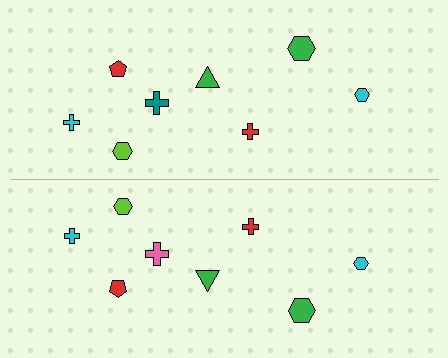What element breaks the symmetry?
The pink cross on the bottom side breaks the symmetry — its mirror counterpart is teal.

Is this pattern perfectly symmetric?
No, the pattern is not perfectly symmetric. The pink cross on the bottom side breaks the symmetry — its mirror counterpart is teal.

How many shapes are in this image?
There are 16 shapes in this image.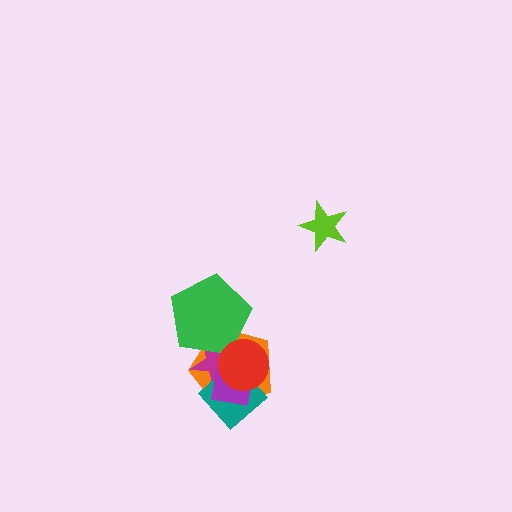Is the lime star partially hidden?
No, no other shape covers it.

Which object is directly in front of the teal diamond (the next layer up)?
The purple square is directly in front of the teal diamond.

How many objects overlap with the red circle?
5 objects overlap with the red circle.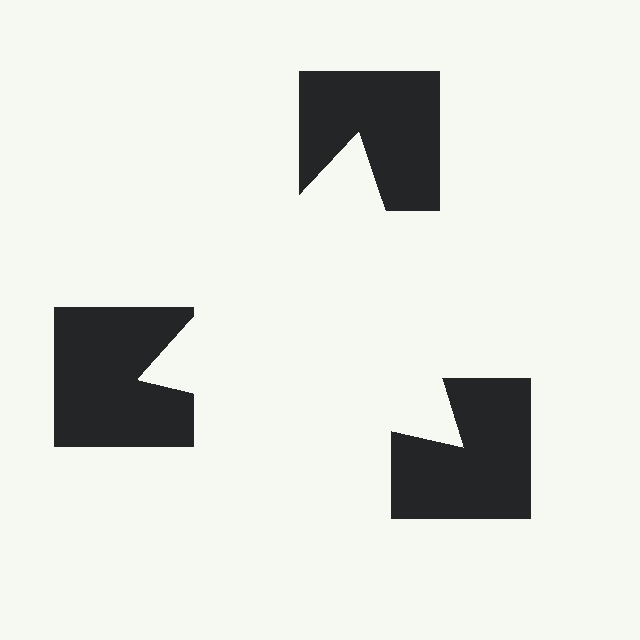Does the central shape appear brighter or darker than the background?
It typically appears slightly brighter than the background, even though no actual brightness change is drawn.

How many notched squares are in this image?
There are 3 — one at each vertex of the illusory triangle.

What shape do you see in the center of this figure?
An illusory triangle — its edges are inferred from the aligned wedge cuts in the notched squares, not physically drawn.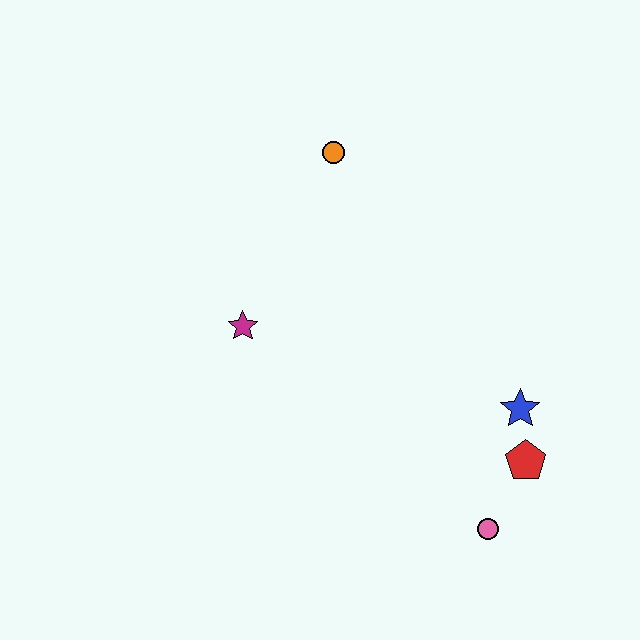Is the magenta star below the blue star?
No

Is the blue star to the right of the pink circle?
Yes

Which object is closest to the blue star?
The red pentagon is closest to the blue star.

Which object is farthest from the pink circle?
The orange circle is farthest from the pink circle.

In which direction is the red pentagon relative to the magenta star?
The red pentagon is to the right of the magenta star.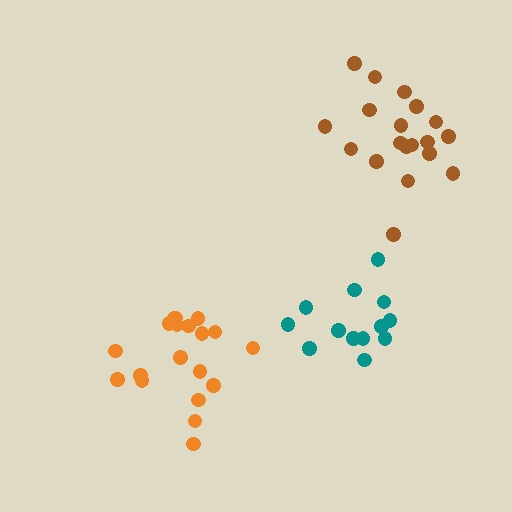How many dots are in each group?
Group 1: 19 dots, Group 2: 13 dots, Group 3: 19 dots (51 total).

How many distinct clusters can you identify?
There are 3 distinct clusters.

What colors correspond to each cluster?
The clusters are colored: brown, teal, orange.